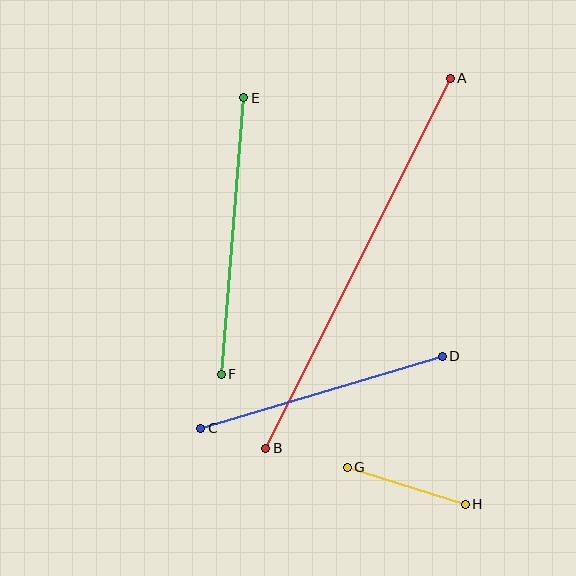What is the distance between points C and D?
The distance is approximately 252 pixels.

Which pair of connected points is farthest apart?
Points A and B are farthest apart.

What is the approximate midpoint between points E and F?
The midpoint is at approximately (233, 236) pixels.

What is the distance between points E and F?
The distance is approximately 277 pixels.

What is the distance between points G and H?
The distance is approximately 123 pixels.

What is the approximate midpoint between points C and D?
The midpoint is at approximately (321, 392) pixels.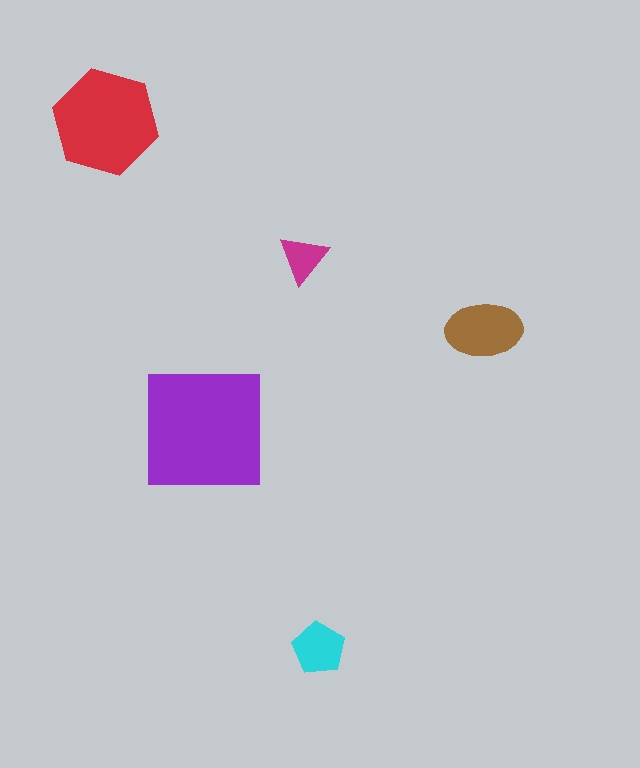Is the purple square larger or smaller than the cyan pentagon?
Larger.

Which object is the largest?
The purple square.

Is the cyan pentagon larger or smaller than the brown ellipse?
Smaller.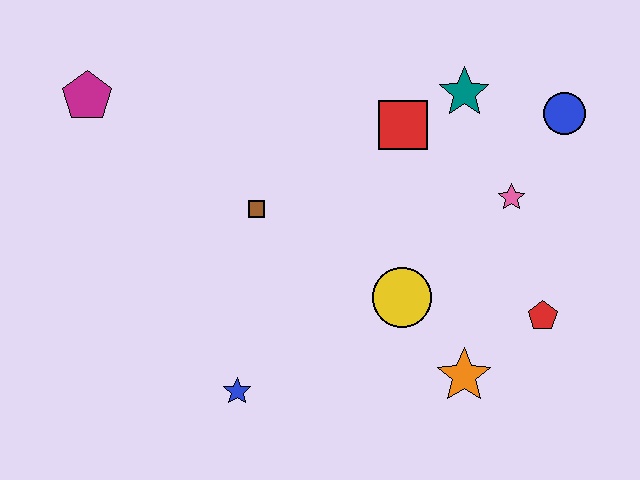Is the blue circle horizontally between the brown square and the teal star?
No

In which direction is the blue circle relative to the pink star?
The blue circle is above the pink star.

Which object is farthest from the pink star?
The magenta pentagon is farthest from the pink star.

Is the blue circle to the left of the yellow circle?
No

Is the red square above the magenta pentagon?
No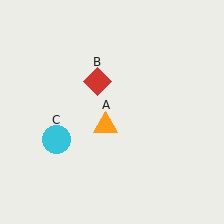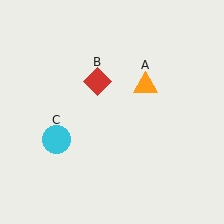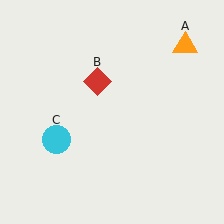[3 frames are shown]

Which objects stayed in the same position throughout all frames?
Red diamond (object B) and cyan circle (object C) remained stationary.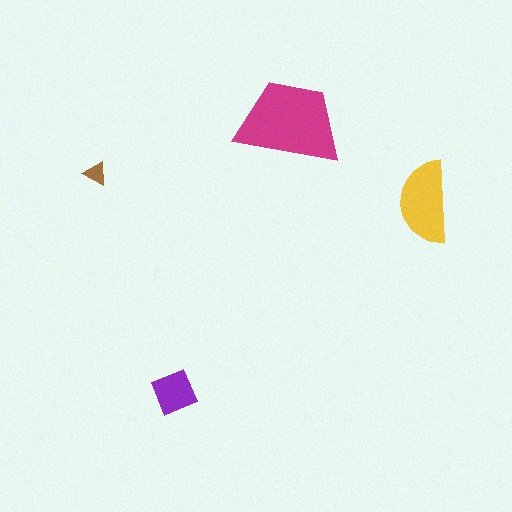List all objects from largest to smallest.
The magenta trapezoid, the yellow semicircle, the purple square, the brown triangle.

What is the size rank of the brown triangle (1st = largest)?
4th.